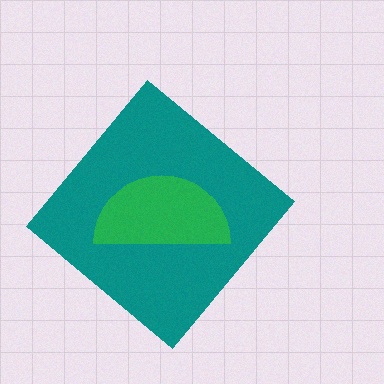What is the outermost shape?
The teal diamond.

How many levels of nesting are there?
2.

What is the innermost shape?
The green semicircle.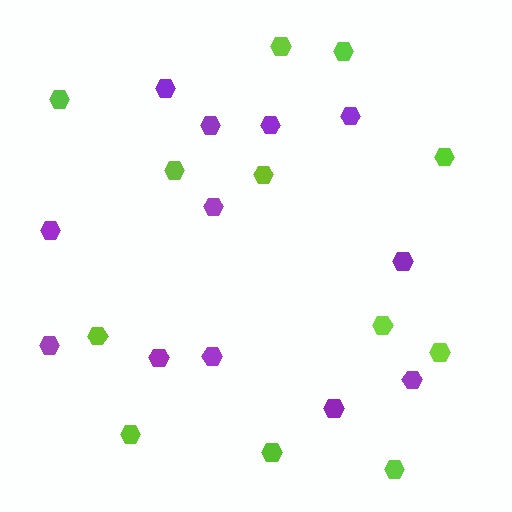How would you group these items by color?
There are 2 groups: one group of lime hexagons (12) and one group of purple hexagons (12).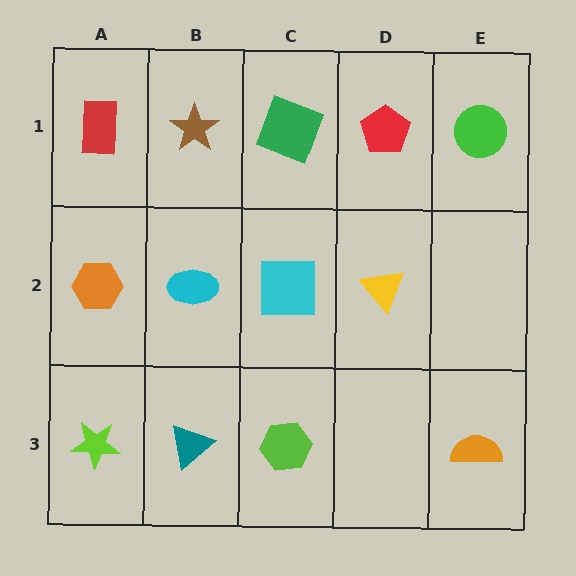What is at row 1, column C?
A green square.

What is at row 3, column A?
A lime star.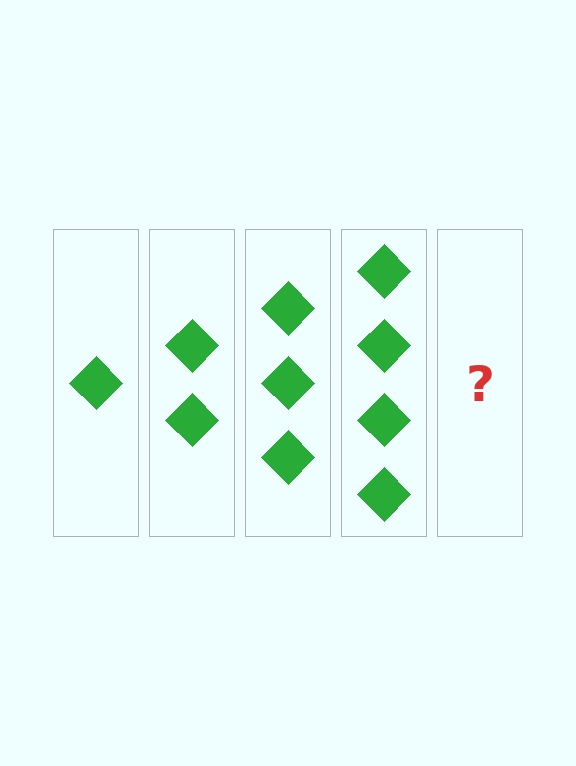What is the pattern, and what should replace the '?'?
The pattern is that each step adds one more diamond. The '?' should be 5 diamonds.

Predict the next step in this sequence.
The next step is 5 diamonds.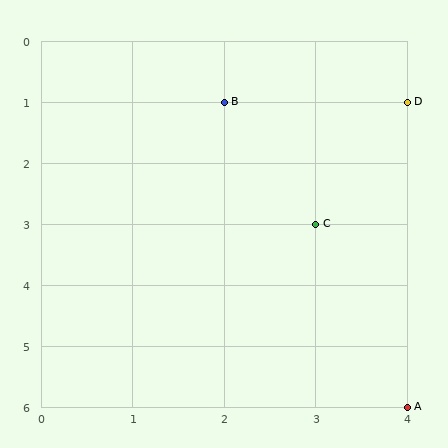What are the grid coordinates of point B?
Point B is at grid coordinates (2, 1).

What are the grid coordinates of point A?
Point A is at grid coordinates (4, 6).